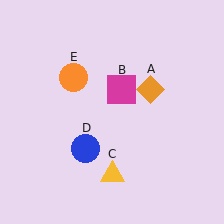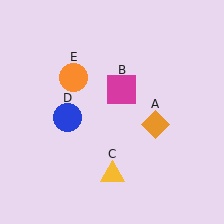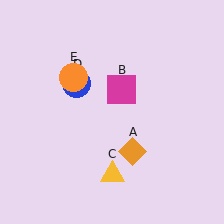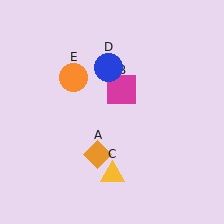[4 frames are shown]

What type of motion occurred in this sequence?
The orange diamond (object A), blue circle (object D) rotated clockwise around the center of the scene.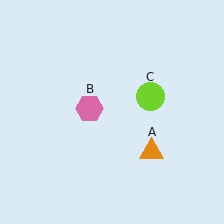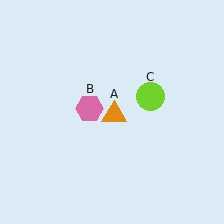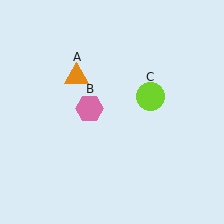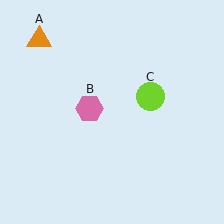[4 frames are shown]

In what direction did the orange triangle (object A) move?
The orange triangle (object A) moved up and to the left.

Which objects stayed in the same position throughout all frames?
Pink hexagon (object B) and lime circle (object C) remained stationary.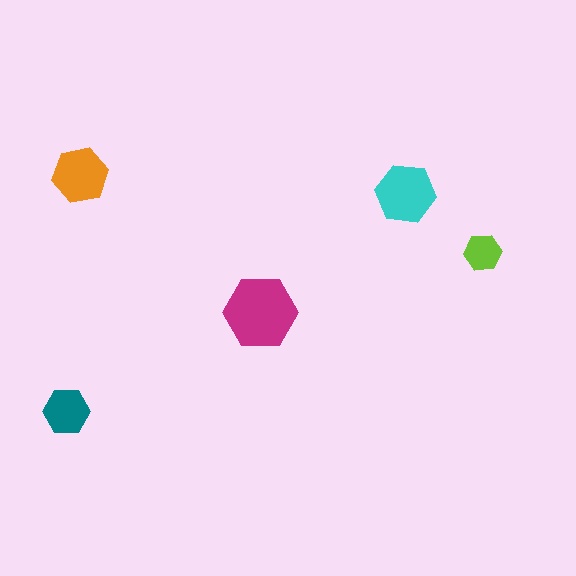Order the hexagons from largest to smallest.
the magenta one, the cyan one, the orange one, the teal one, the lime one.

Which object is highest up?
The orange hexagon is topmost.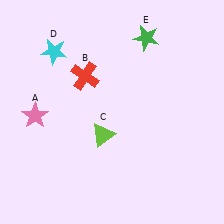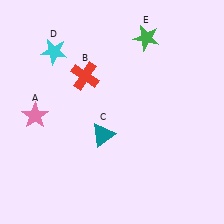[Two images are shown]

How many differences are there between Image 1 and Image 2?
There is 1 difference between the two images.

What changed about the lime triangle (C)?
In Image 1, C is lime. In Image 2, it changed to teal.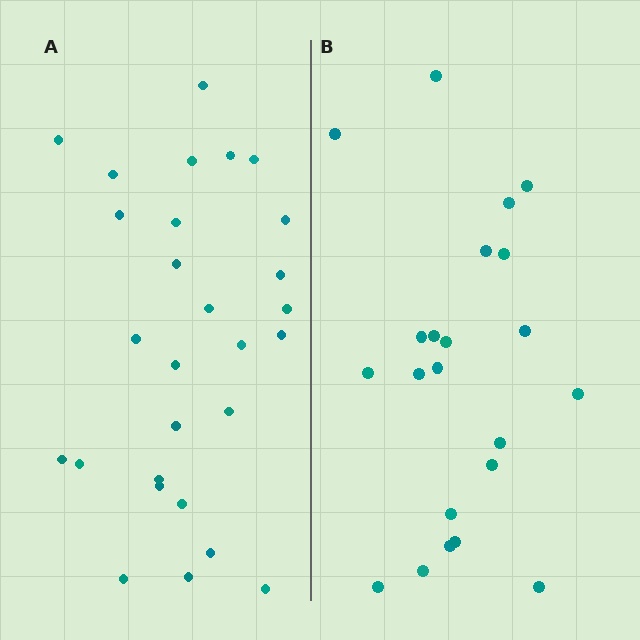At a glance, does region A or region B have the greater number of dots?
Region A (the left region) has more dots.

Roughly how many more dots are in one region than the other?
Region A has about 6 more dots than region B.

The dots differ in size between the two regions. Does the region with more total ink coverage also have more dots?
No. Region B has more total ink coverage because its dots are larger, but region A actually contains more individual dots. Total area can be misleading — the number of items is what matters here.